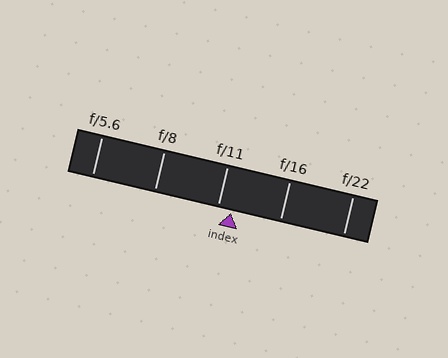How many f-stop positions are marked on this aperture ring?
There are 5 f-stop positions marked.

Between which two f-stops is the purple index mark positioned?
The index mark is between f/11 and f/16.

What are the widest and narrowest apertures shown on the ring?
The widest aperture shown is f/5.6 and the narrowest is f/22.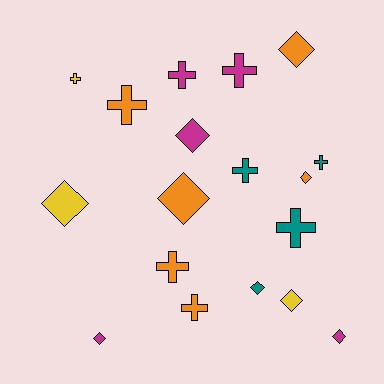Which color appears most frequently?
Orange, with 6 objects.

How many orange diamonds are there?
There are 3 orange diamonds.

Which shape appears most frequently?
Diamond, with 9 objects.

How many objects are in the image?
There are 18 objects.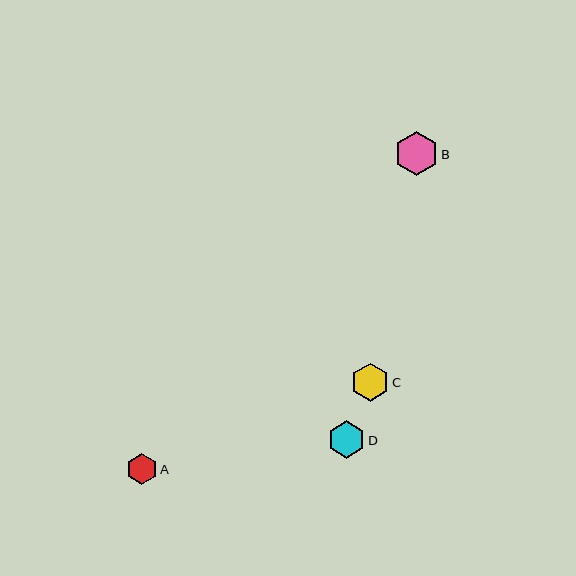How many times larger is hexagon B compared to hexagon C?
Hexagon B is approximately 1.2 times the size of hexagon C.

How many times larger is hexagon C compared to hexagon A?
Hexagon C is approximately 1.2 times the size of hexagon A.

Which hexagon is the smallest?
Hexagon A is the smallest with a size of approximately 31 pixels.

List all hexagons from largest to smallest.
From largest to smallest: B, C, D, A.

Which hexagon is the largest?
Hexagon B is the largest with a size of approximately 44 pixels.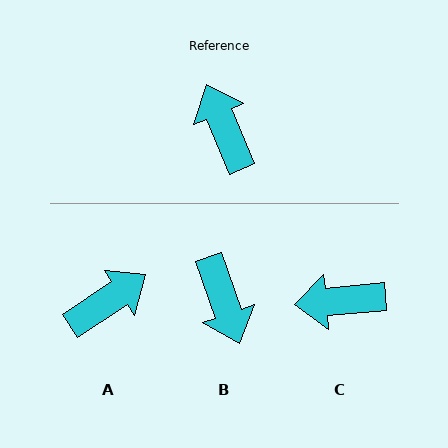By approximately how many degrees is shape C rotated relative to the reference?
Approximately 72 degrees counter-clockwise.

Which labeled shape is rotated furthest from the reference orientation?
B, about 176 degrees away.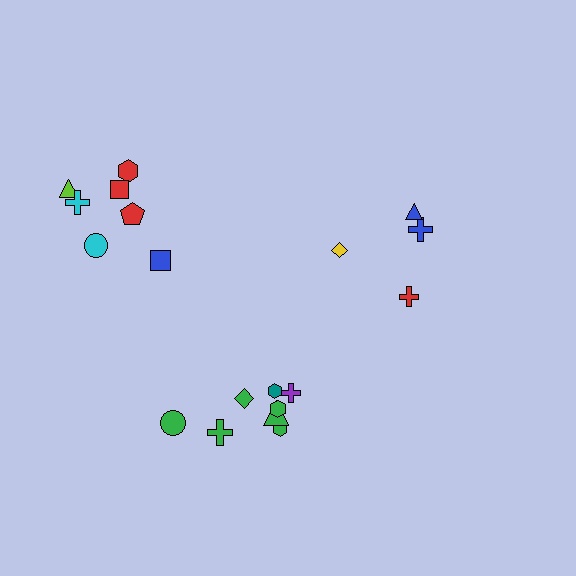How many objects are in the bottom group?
There are 8 objects.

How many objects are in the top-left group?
There are 7 objects.